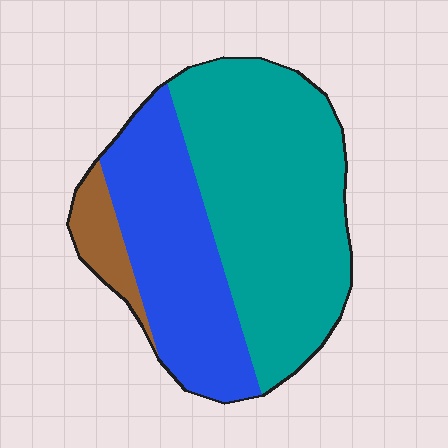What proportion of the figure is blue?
Blue takes up about three eighths (3/8) of the figure.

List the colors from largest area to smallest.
From largest to smallest: teal, blue, brown.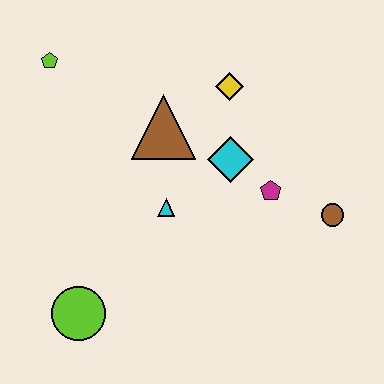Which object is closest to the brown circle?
The magenta pentagon is closest to the brown circle.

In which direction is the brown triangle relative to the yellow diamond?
The brown triangle is to the left of the yellow diamond.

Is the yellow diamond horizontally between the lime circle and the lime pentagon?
No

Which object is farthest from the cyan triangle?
The lime pentagon is farthest from the cyan triangle.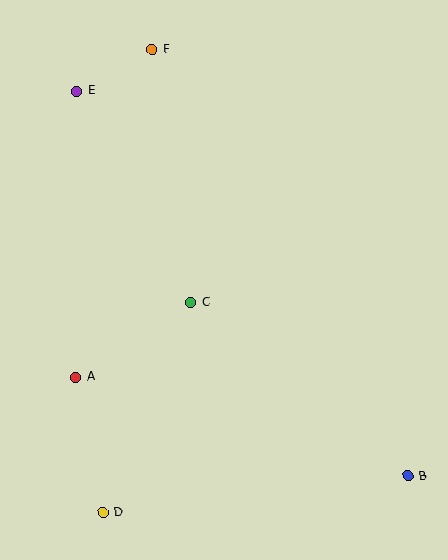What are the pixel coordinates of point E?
Point E is at (77, 91).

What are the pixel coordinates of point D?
Point D is at (103, 513).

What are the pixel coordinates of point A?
Point A is at (76, 377).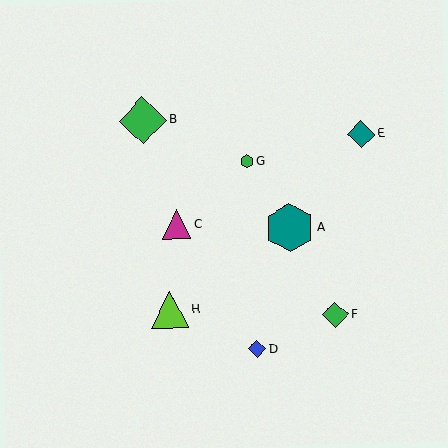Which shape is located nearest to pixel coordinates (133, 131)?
The green diamond (labeled B) at (143, 121) is nearest to that location.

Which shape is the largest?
The teal hexagon (labeled A) is the largest.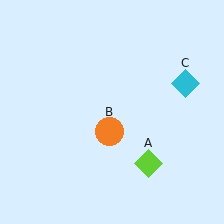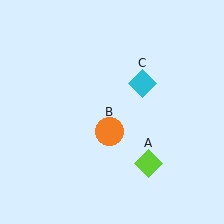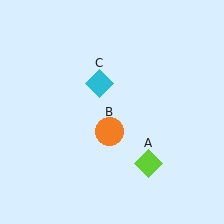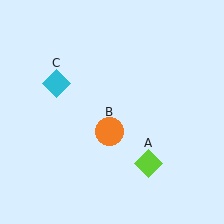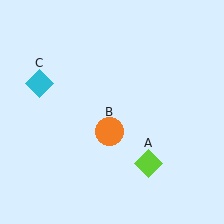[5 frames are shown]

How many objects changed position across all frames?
1 object changed position: cyan diamond (object C).